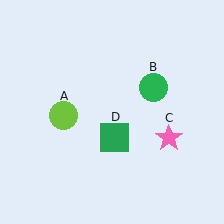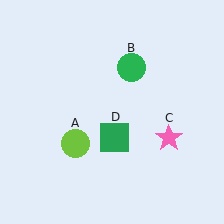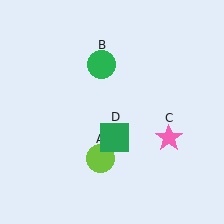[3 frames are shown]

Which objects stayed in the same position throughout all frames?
Pink star (object C) and green square (object D) remained stationary.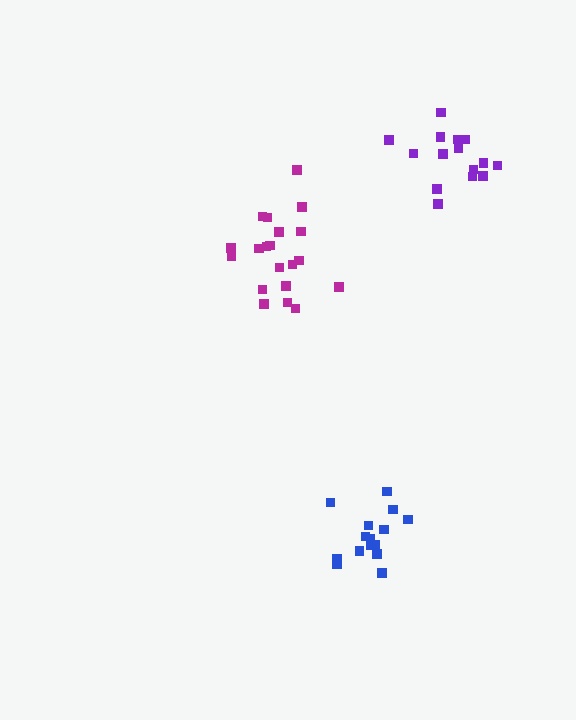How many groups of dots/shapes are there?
There are 3 groups.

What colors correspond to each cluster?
The clusters are colored: magenta, blue, purple.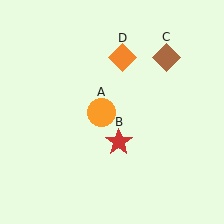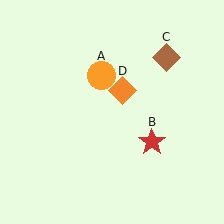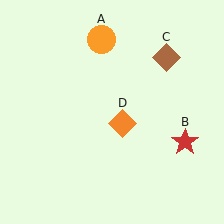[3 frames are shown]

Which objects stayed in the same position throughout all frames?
Brown diamond (object C) remained stationary.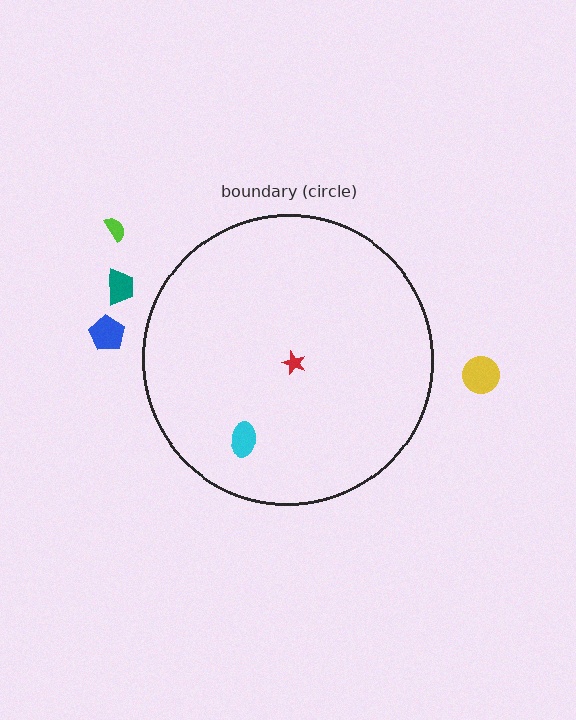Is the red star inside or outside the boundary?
Inside.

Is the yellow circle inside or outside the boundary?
Outside.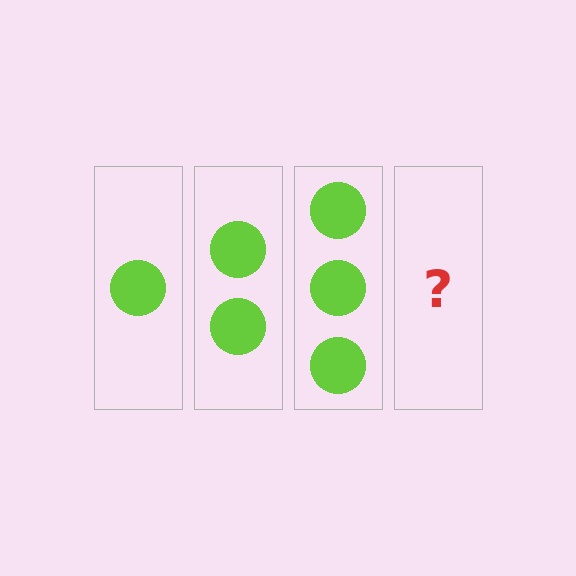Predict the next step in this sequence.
The next step is 4 circles.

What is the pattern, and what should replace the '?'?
The pattern is that each step adds one more circle. The '?' should be 4 circles.